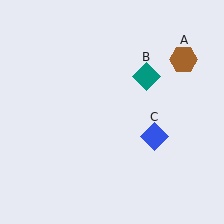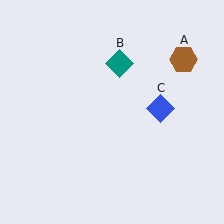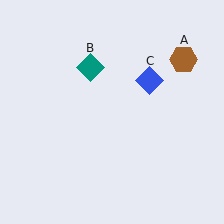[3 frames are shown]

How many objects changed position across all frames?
2 objects changed position: teal diamond (object B), blue diamond (object C).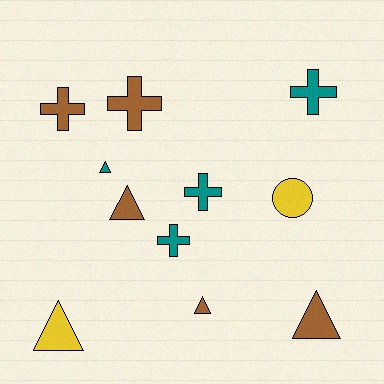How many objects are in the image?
There are 11 objects.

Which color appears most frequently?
Brown, with 5 objects.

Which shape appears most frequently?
Triangle, with 5 objects.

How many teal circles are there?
There are no teal circles.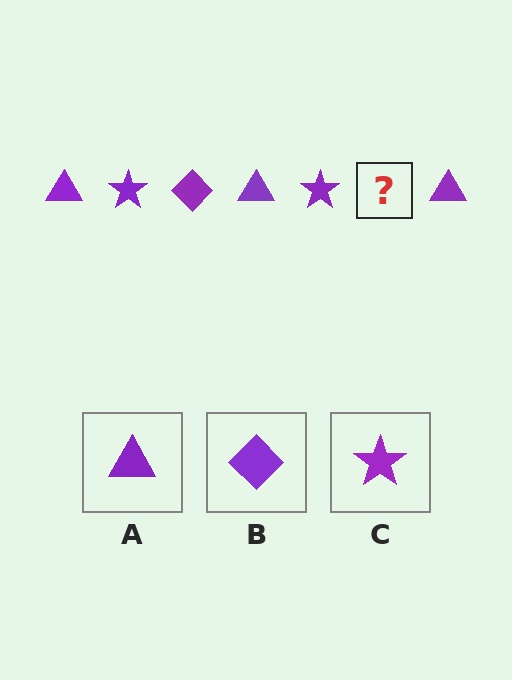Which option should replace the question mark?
Option B.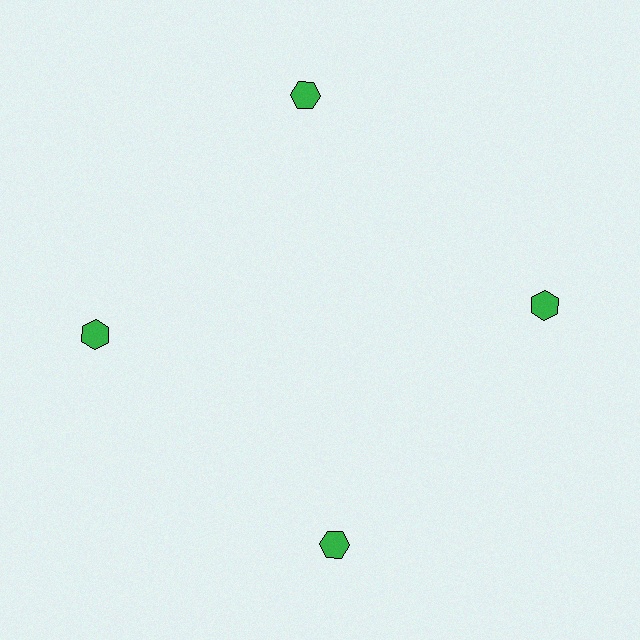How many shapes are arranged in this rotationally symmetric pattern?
There are 4 shapes, arranged in 4 groups of 1.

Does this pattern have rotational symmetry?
Yes, this pattern has 4-fold rotational symmetry. It looks the same after rotating 90 degrees around the center.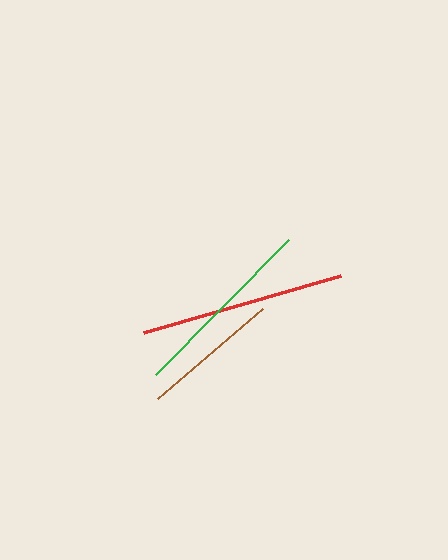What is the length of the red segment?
The red segment is approximately 205 pixels long.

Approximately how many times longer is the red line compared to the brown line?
The red line is approximately 1.5 times the length of the brown line.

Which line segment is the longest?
The red line is the longest at approximately 205 pixels.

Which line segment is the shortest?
The brown line is the shortest at approximately 139 pixels.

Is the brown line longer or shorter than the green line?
The green line is longer than the brown line.